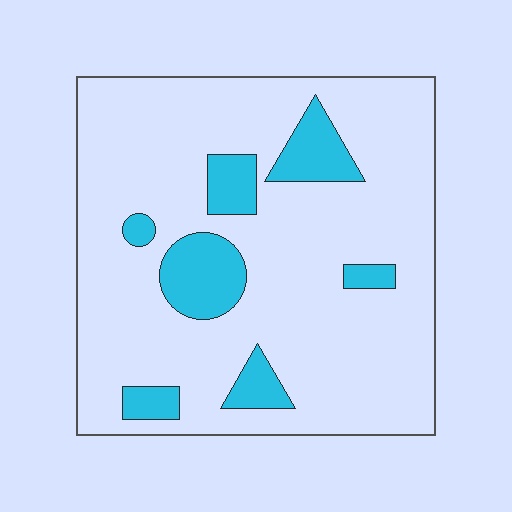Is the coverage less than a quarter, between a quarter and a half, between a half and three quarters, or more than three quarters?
Less than a quarter.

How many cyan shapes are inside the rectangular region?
7.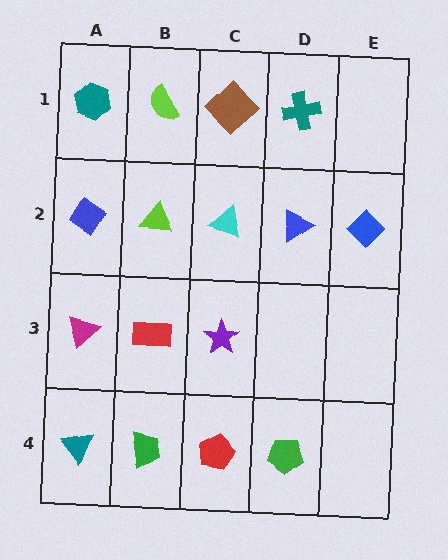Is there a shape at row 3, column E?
No, that cell is empty.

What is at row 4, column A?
A teal triangle.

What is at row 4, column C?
A red pentagon.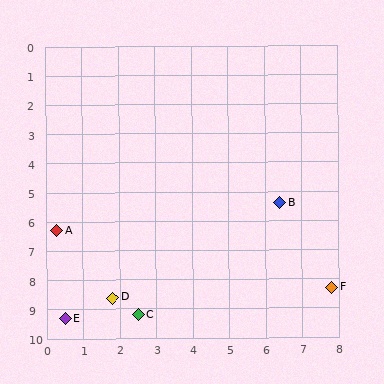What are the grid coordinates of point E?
Point E is at approximately (0.5, 9.3).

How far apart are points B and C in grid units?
Points B and C are about 5.4 grid units apart.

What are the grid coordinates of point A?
Point A is at approximately (0.3, 6.3).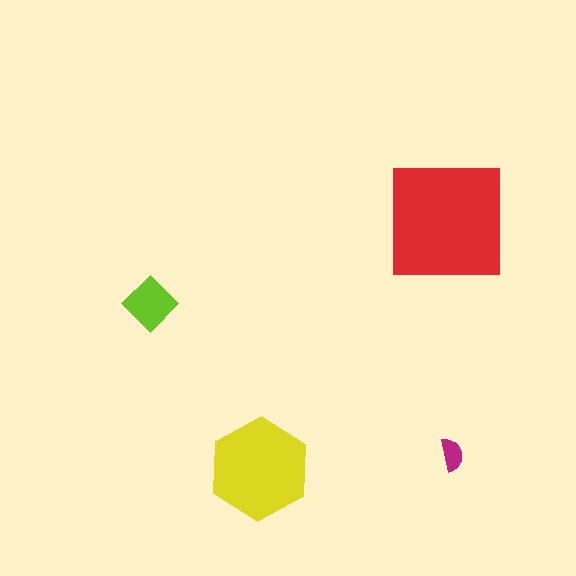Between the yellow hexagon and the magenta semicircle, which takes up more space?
The yellow hexagon.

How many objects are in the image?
There are 4 objects in the image.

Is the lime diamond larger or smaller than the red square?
Smaller.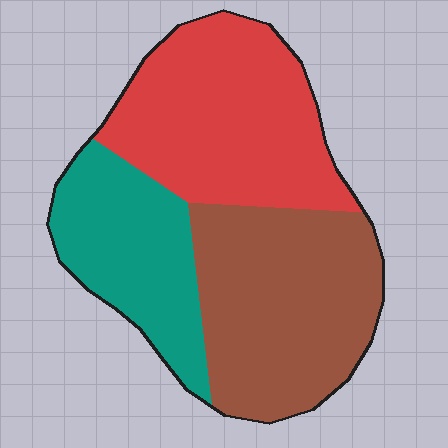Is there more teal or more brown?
Brown.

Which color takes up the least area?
Teal, at roughly 25%.